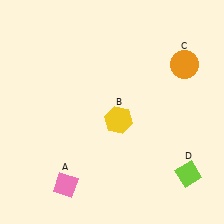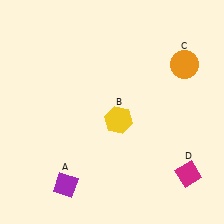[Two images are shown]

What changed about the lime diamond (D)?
In Image 1, D is lime. In Image 2, it changed to magenta.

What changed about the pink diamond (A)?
In Image 1, A is pink. In Image 2, it changed to purple.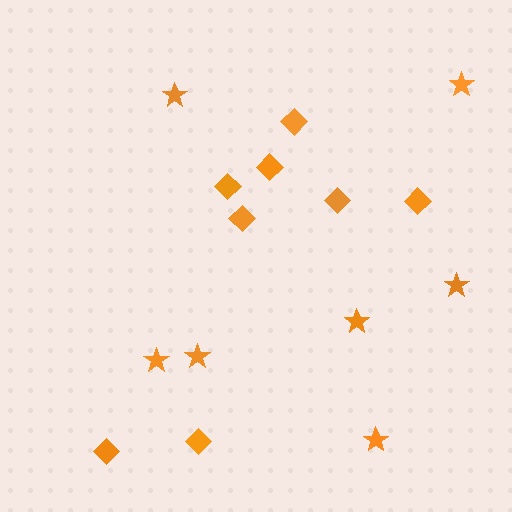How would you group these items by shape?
There are 2 groups: one group of diamonds (8) and one group of stars (7).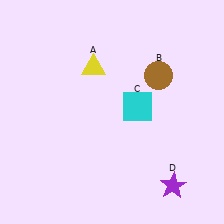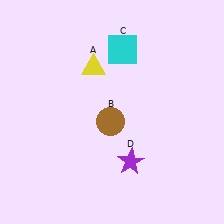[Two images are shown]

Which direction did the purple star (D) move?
The purple star (D) moved left.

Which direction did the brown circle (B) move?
The brown circle (B) moved left.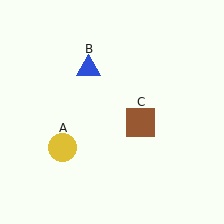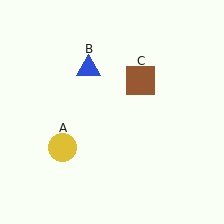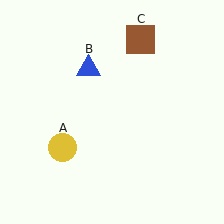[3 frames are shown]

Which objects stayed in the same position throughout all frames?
Yellow circle (object A) and blue triangle (object B) remained stationary.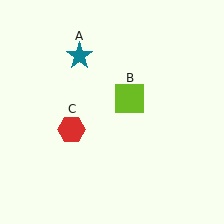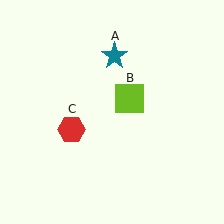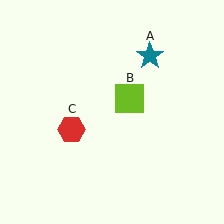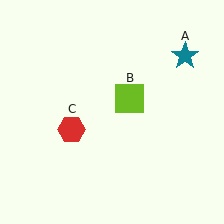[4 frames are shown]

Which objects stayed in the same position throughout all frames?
Lime square (object B) and red hexagon (object C) remained stationary.